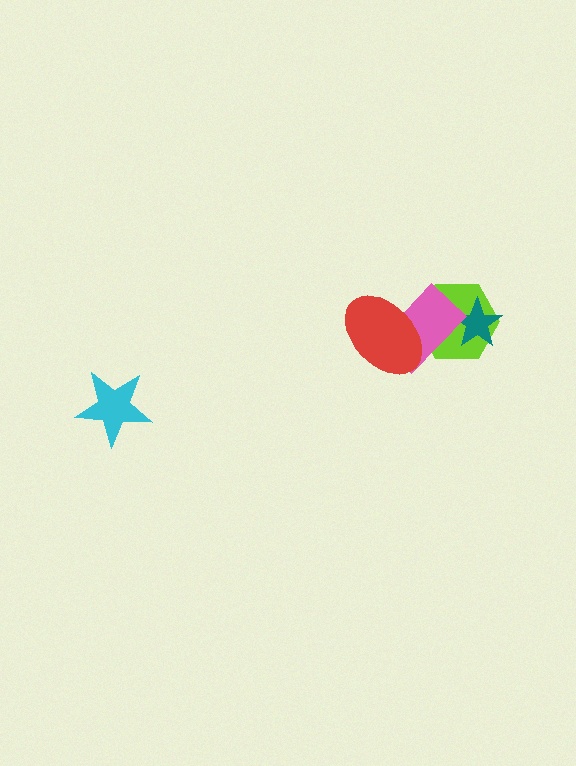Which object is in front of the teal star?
The pink rectangle is in front of the teal star.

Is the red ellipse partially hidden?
No, no other shape covers it.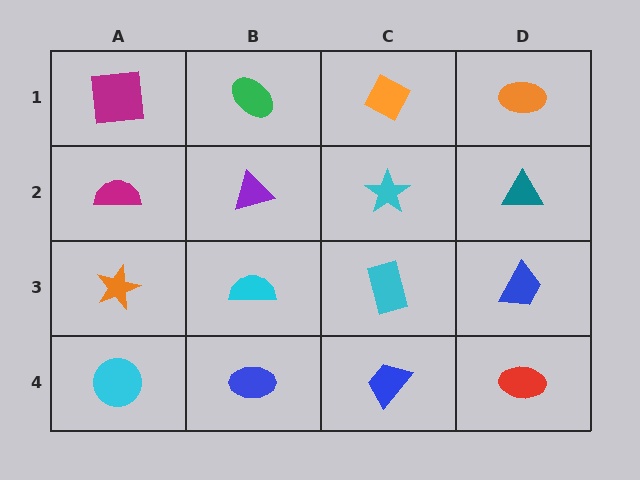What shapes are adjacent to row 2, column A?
A magenta square (row 1, column A), an orange star (row 3, column A), a purple triangle (row 2, column B).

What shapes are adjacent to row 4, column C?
A cyan rectangle (row 3, column C), a blue ellipse (row 4, column B), a red ellipse (row 4, column D).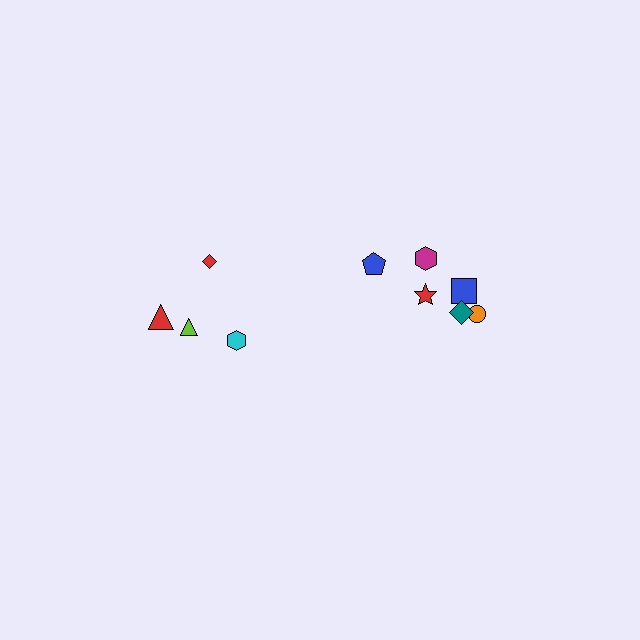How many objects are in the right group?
There are 6 objects.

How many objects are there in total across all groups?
There are 10 objects.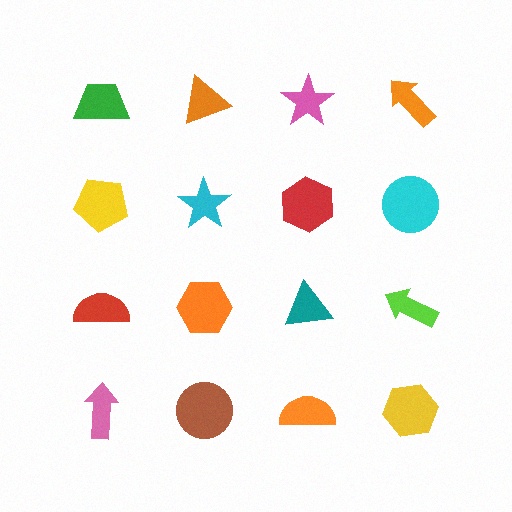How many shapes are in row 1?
4 shapes.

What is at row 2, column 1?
A yellow pentagon.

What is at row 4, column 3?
An orange semicircle.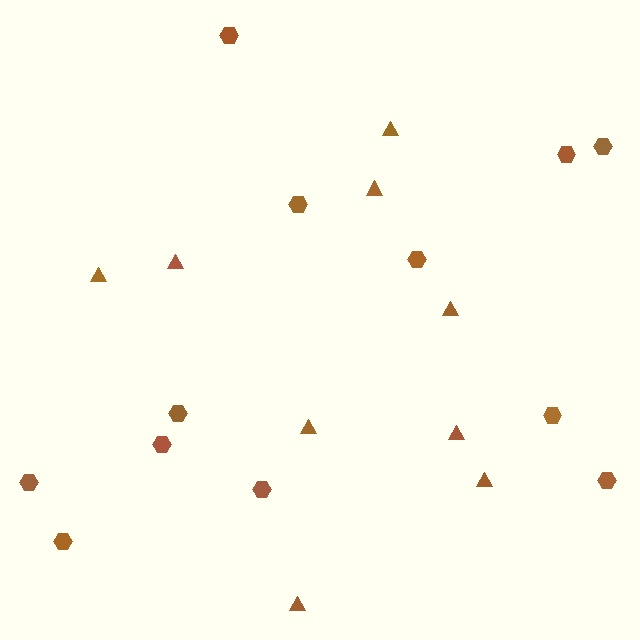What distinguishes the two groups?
There are 2 groups: one group of triangles (9) and one group of hexagons (12).